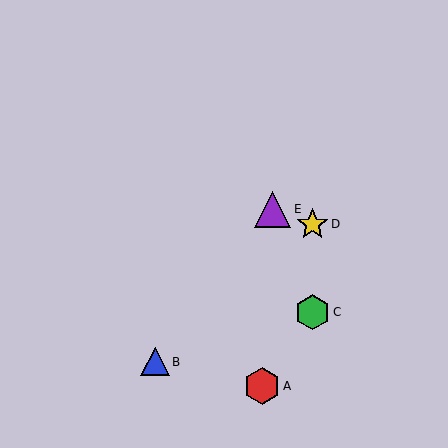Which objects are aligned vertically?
Objects C, D are aligned vertically.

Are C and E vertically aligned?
No, C is at x≈312 and E is at x≈273.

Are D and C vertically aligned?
Yes, both are at x≈312.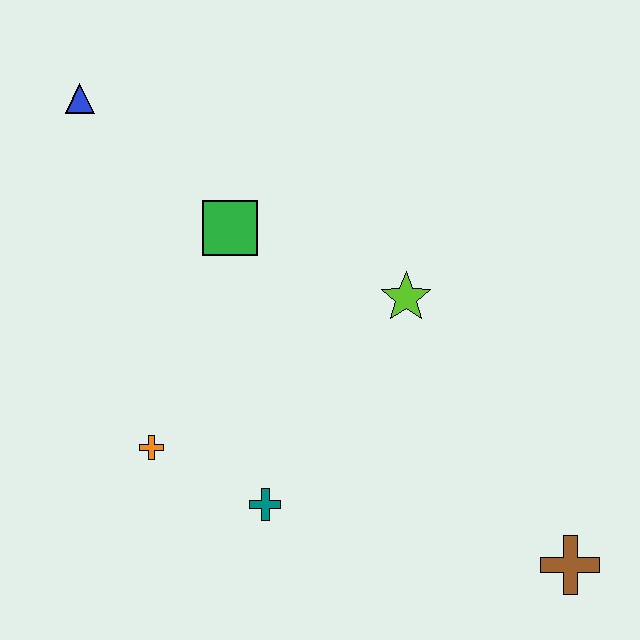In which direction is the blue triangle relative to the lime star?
The blue triangle is to the left of the lime star.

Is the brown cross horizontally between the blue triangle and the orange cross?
No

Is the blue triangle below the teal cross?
No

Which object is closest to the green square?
The lime star is closest to the green square.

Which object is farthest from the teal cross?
The blue triangle is farthest from the teal cross.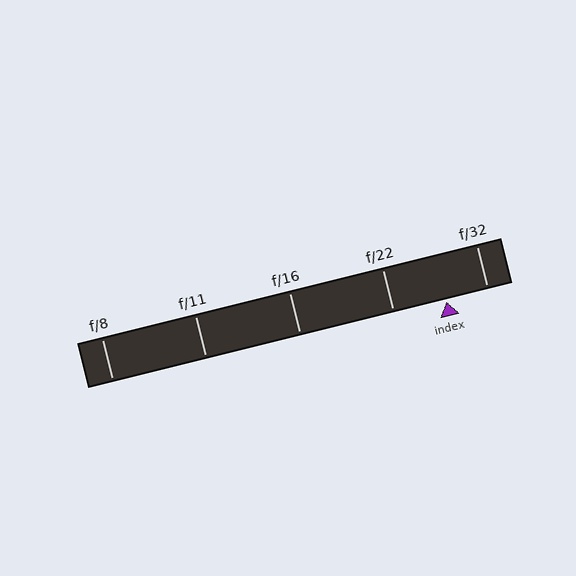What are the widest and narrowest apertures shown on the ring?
The widest aperture shown is f/8 and the narrowest is f/32.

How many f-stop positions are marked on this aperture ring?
There are 5 f-stop positions marked.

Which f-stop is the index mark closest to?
The index mark is closest to f/32.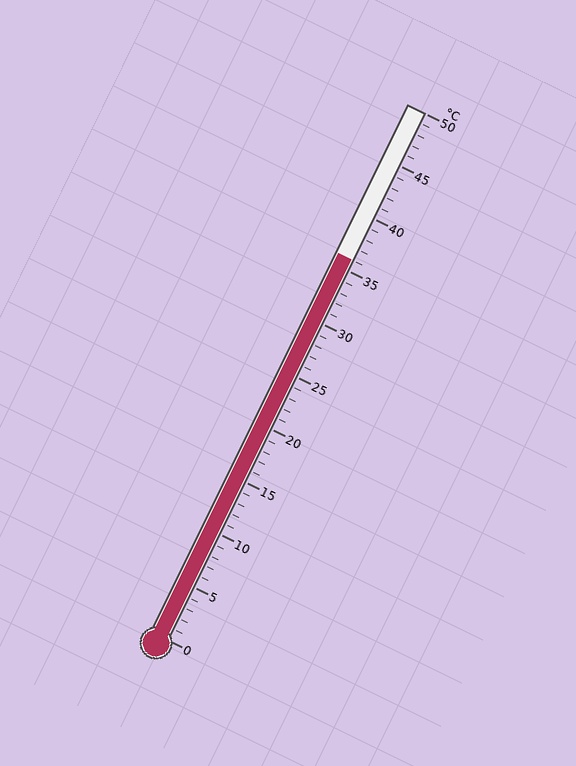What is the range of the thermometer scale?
The thermometer scale ranges from 0°C to 50°C.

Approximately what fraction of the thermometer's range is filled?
The thermometer is filled to approximately 70% of its range.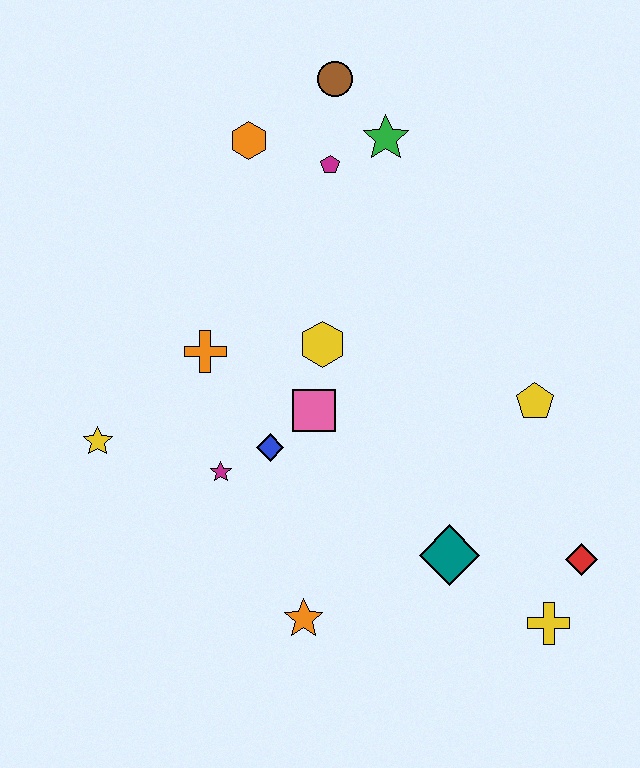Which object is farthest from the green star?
The yellow cross is farthest from the green star.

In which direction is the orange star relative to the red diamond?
The orange star is to the left of the red diamond.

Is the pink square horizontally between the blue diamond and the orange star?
No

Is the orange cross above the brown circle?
No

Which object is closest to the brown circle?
The green star is closest to the brown circle.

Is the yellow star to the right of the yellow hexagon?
No